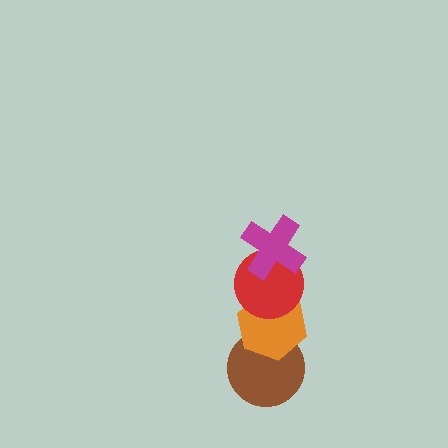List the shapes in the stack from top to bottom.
From top to bottom: the magenta cross, the red circle, the orange hexagon, the brown circle.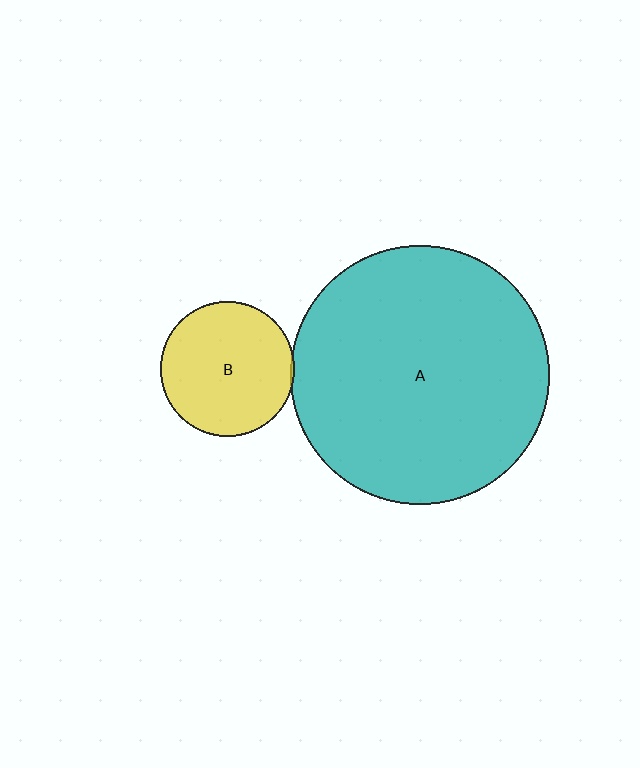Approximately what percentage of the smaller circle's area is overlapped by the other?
Approximately 5%.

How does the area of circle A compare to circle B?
Approximately 3.7 times.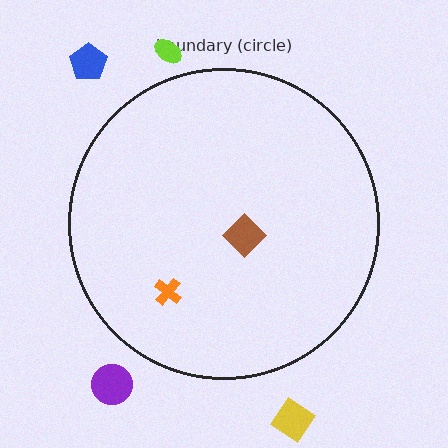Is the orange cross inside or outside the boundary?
Inside.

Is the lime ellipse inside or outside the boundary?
Outside.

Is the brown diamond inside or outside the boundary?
Inside.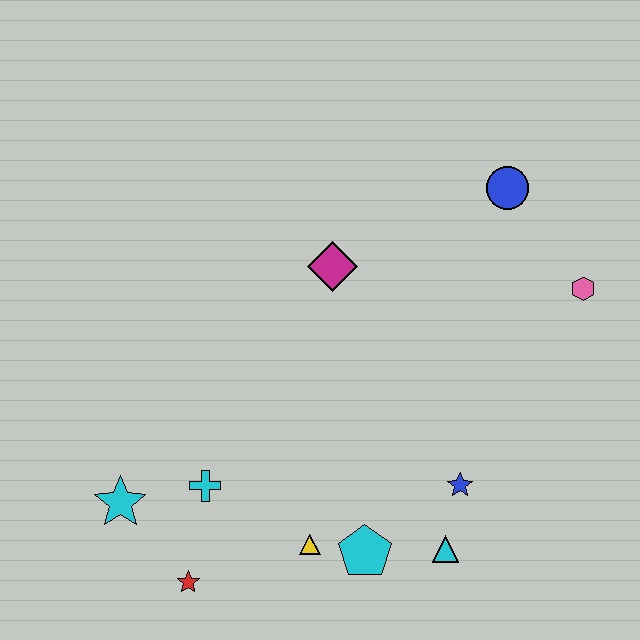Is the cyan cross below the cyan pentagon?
No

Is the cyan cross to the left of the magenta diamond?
Yes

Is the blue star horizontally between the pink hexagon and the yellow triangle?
Yes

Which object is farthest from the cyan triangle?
The blue circle is farthest from the cyan triangle.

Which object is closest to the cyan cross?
The cyan star is closest to the cyan cross.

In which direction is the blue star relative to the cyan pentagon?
The blue star is to the right of the cyan pentagon.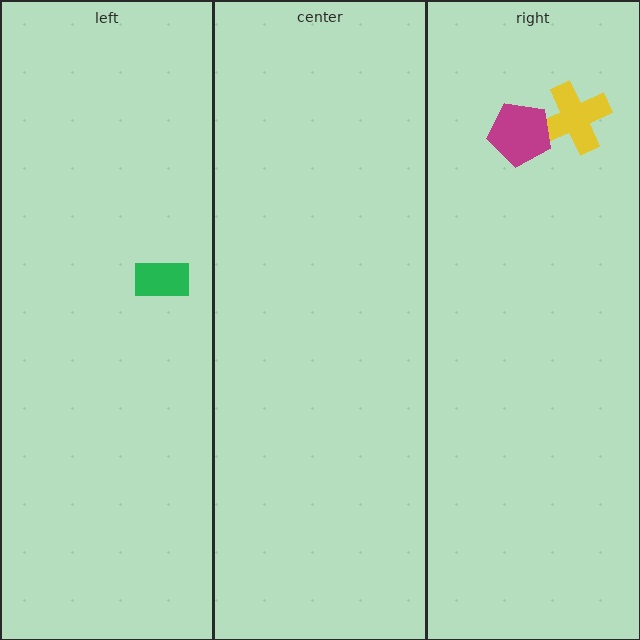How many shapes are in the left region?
1.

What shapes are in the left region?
The green rectangle.